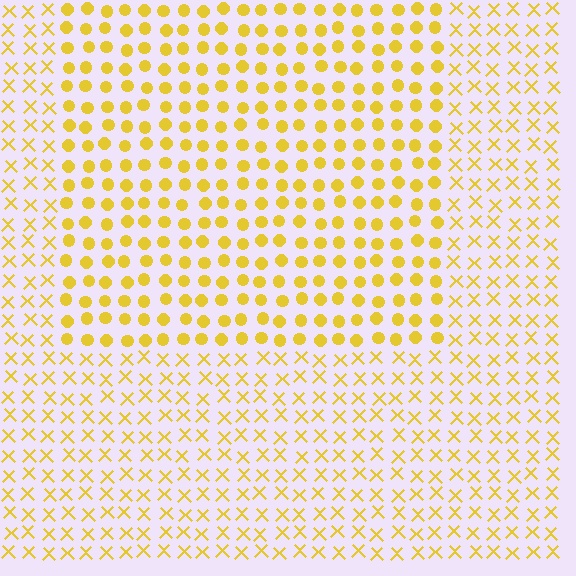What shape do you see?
I see a rectangle.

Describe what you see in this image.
The image is filled with small yellow elements arranged in a uniform grid. A rectangle-shaped region contains circles, while the surrounding area contains X marks. The boundary is defined purely by the change in element shape.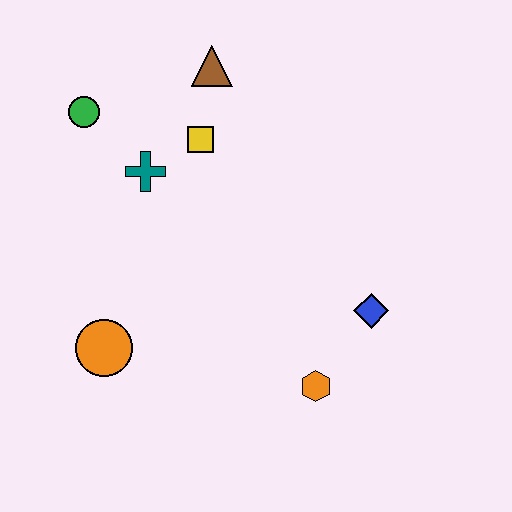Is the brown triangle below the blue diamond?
No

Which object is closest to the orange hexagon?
The blue diamond is closest to the orange hexagon.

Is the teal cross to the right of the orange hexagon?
No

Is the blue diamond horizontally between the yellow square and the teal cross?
No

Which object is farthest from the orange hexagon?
The green circle is farthest from the orange hexagon.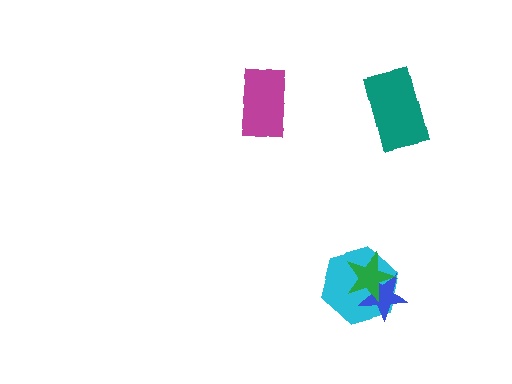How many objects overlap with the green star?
2 objects overlap with the green star.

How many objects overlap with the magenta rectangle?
0 objects overlap with the magenta rectangle.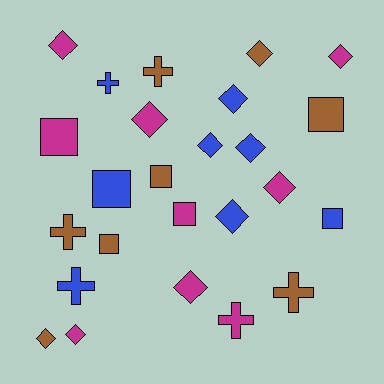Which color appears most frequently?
Magenta, with 9 objects.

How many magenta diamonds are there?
There are 6 magenta diamonds.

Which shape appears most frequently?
Diamond, with 12 objects.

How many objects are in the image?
There are 25 objects.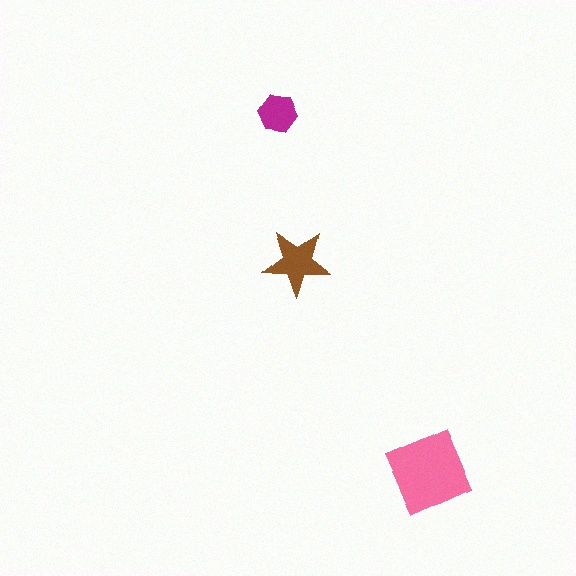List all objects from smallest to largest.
The magenta hexagon, the brown star, the pink square.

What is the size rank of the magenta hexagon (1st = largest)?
3rd.